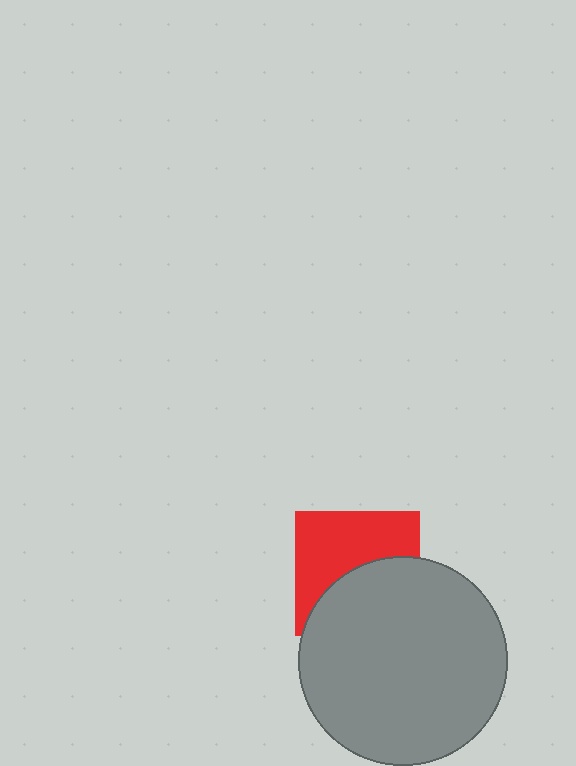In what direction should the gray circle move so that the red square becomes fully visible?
The gray circle should move down. That is the shortest direction to clear the overlap and leave the red square fully visible.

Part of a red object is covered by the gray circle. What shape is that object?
It is a square.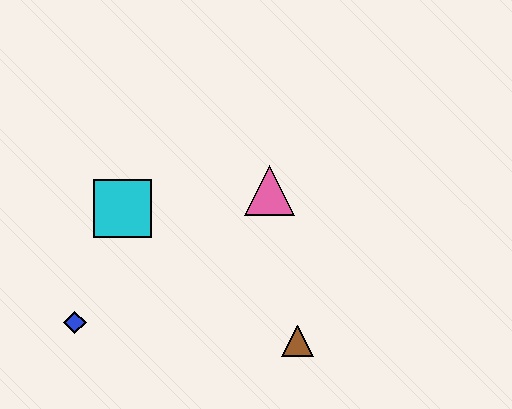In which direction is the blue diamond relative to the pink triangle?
The blue diamond is to the left of the pink triangle.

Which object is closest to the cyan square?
The blue diamond is closest to the cyan square.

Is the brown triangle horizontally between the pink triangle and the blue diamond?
No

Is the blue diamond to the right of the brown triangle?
No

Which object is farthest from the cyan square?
The brown triangle is farthest from the cyan square.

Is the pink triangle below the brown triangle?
No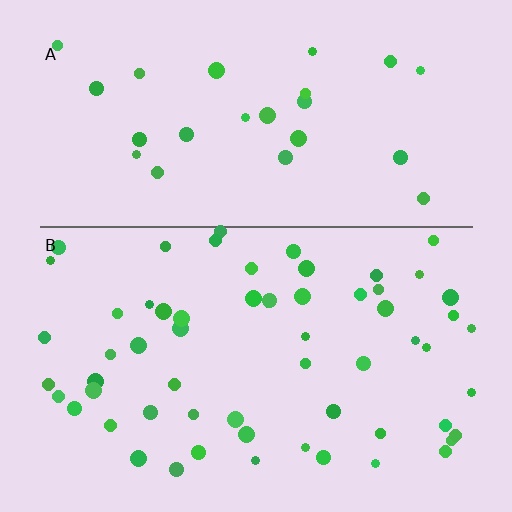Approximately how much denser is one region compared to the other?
Approximately 2.4× — region B over region A.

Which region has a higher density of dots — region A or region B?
B (the bottom).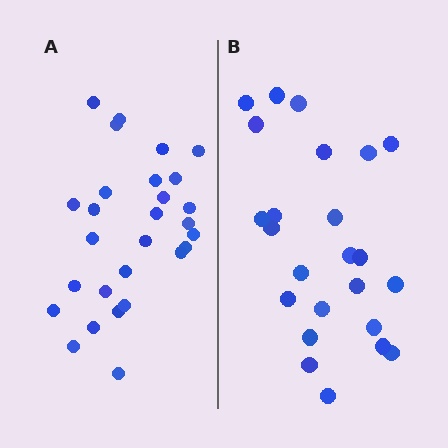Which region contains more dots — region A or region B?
Region A (the left region) has more dots.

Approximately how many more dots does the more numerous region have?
Region A has about 4 more dots than region B.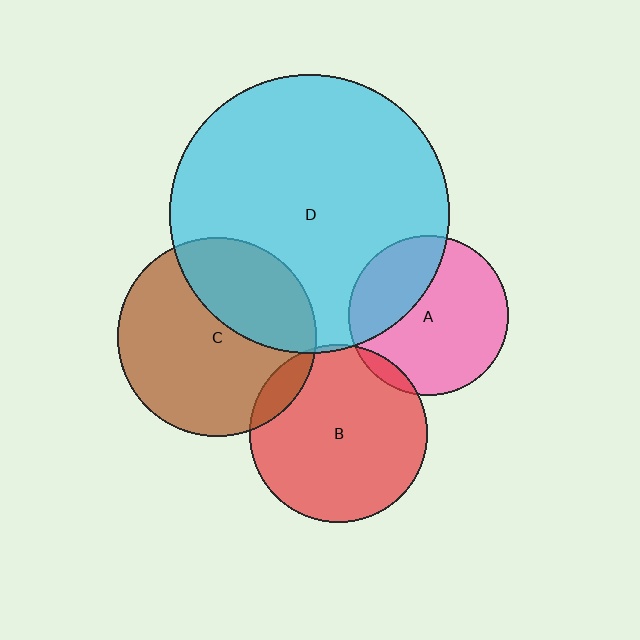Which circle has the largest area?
Circle D (cyan).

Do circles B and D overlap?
Yes.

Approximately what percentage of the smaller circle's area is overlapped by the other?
Approximately 5%.